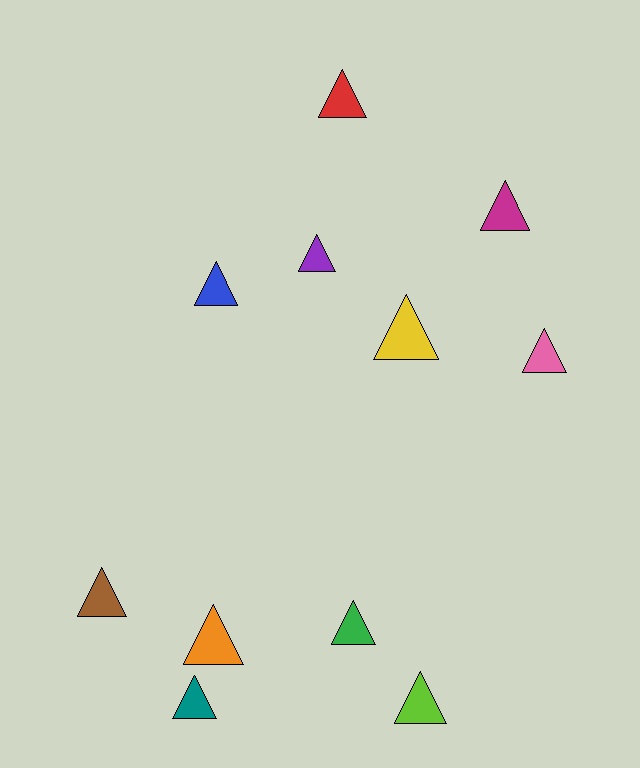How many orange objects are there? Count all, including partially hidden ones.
There is 1 orange object.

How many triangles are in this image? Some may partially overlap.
There are 11 triangles.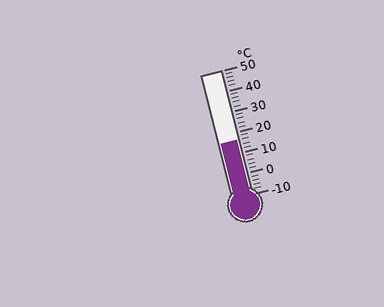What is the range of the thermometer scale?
The thermometer scale ranges from -10°C to 50°C.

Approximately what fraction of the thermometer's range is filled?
The thermometer is filled to approximately 45% of its range.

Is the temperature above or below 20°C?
The temperature is below 20°C.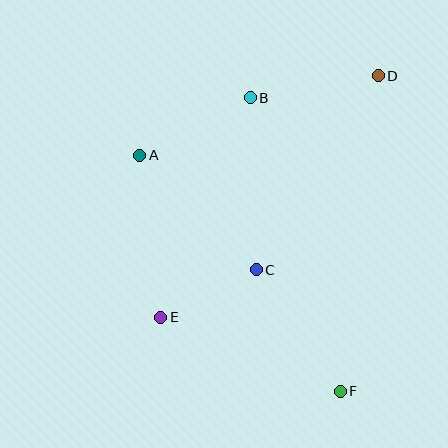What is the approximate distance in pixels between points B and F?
The distance between B and F is approximately 307 pixels.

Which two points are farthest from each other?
Points D and E are farthest from each other.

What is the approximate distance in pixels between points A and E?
The distance between A and E is approximately 163 pixels.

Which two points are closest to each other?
Points C and E are closest to each other.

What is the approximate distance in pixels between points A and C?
The distance between A and C is approximately 163 pixels.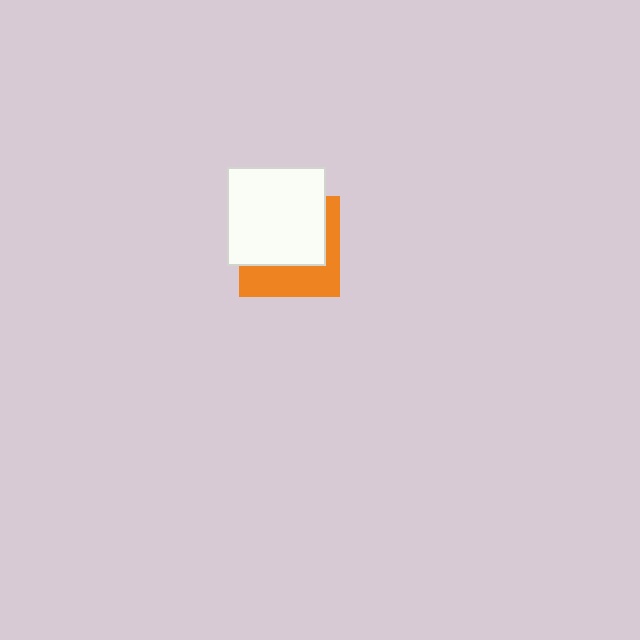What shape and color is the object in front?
The object in front is a white square.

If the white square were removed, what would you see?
You would see the complete orange square.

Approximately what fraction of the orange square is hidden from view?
Roughly 59% of the orange square is hidden behind the white square.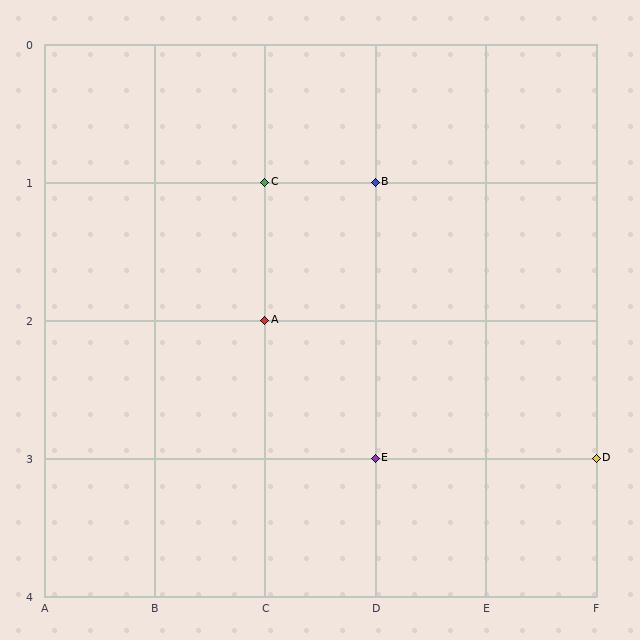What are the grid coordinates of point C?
Point C is at grid coordinates (C, 1).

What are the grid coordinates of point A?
Point A is at grid coordinates (C, 2).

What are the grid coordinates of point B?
Point B is at grid coordinates (D, 1).